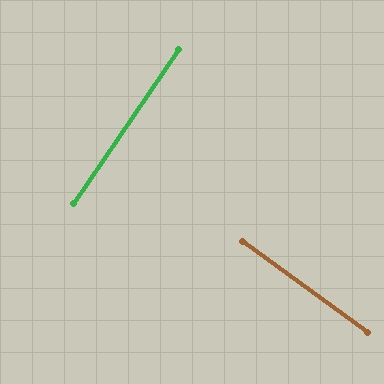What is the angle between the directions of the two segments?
Approximately 88 degrees.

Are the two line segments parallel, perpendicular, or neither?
Perpendicular — they meet at approximately 88°.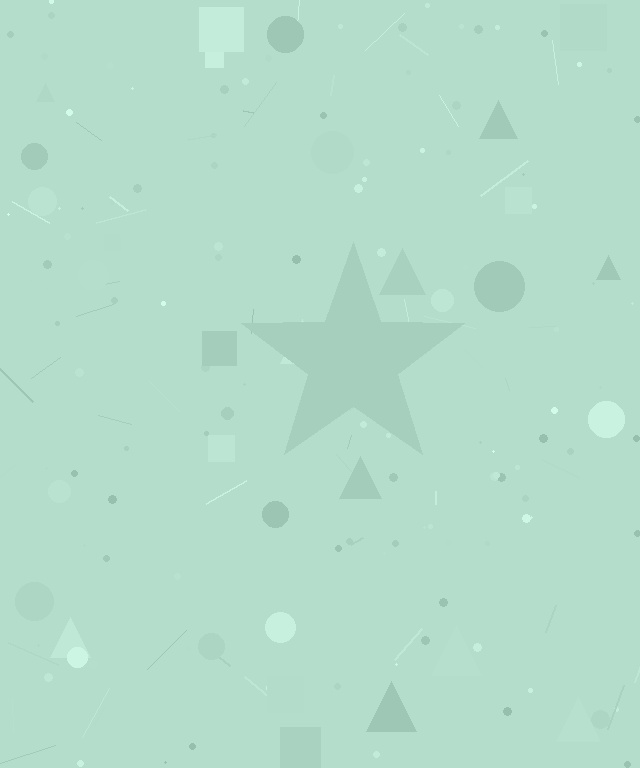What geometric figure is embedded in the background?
A star is embedded in the background.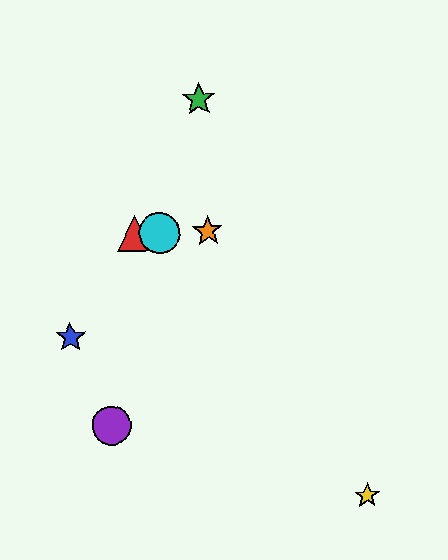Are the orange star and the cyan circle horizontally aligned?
Yes, both are at y≈231.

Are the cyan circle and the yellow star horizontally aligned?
No, the cyan circle is at y≈233 and the yellow star is at y≈495.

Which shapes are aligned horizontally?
The red triangle, the orange star, the cyan circle are aligned horizontally.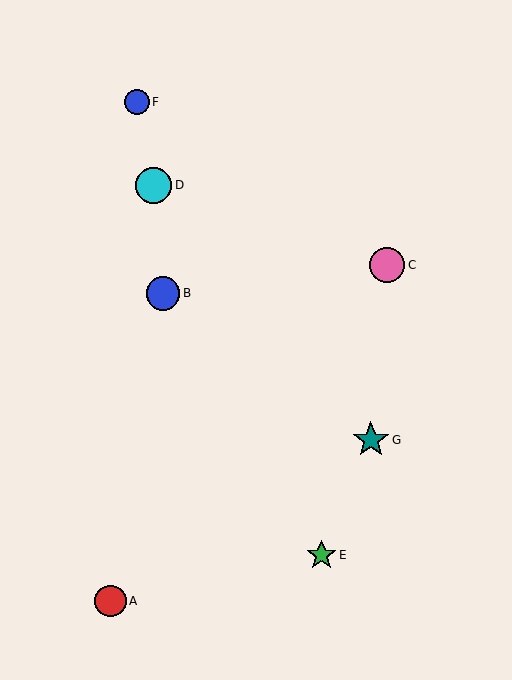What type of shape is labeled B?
Shape B is a blue circle.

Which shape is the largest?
The cyan circle (labeled D) is the largest.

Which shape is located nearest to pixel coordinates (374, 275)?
The pink circle (labeled C) at (387, 265) is nearest to that location.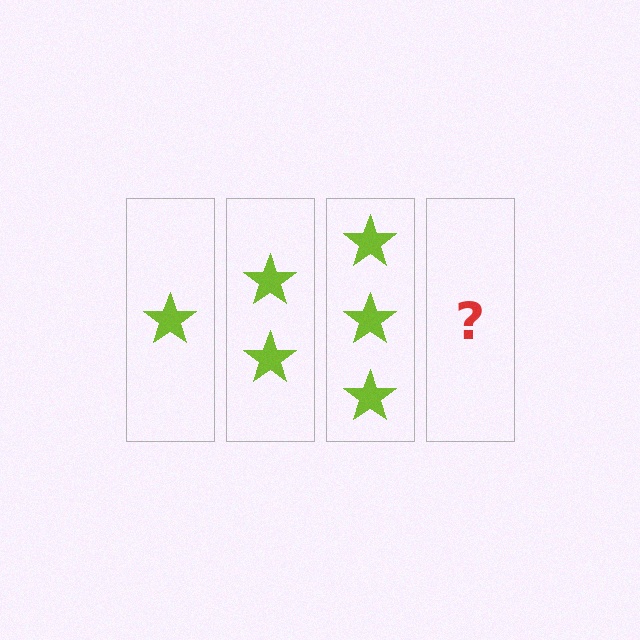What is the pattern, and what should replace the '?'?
The pattern is that each step adds one more star. The '?' should be 4 stars.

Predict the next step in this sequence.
The next step is 4 stars.